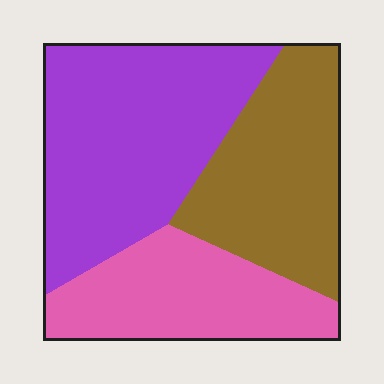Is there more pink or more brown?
Brown.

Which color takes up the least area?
Pink, at roughly 25%.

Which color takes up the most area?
Purple, at roughly 45%.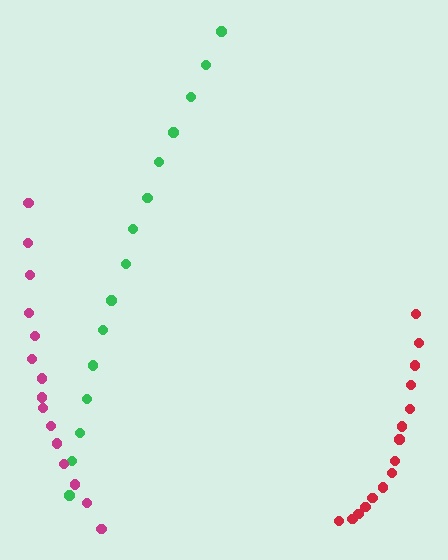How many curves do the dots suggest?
There are 3 distinct paths.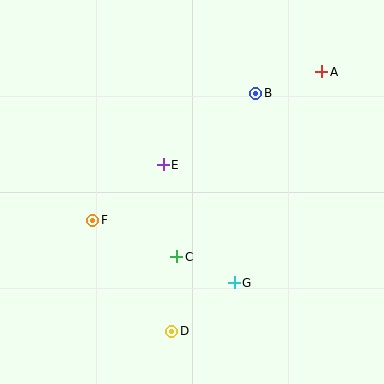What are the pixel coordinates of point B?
Point B is at (256, 93).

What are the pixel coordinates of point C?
Point C is at (177, 257).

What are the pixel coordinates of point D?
Point D is at (172, 331).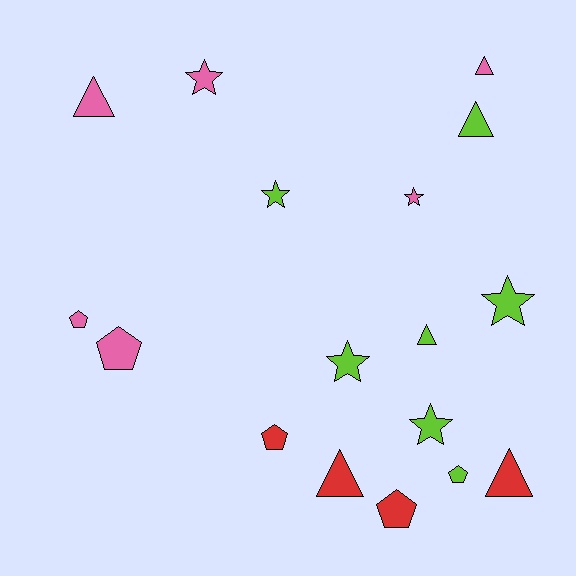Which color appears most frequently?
Lime, with 7 objects.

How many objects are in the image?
There are 17 objects.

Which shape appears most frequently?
Star, with 6 objects.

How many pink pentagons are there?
There are 2 pink pentagons.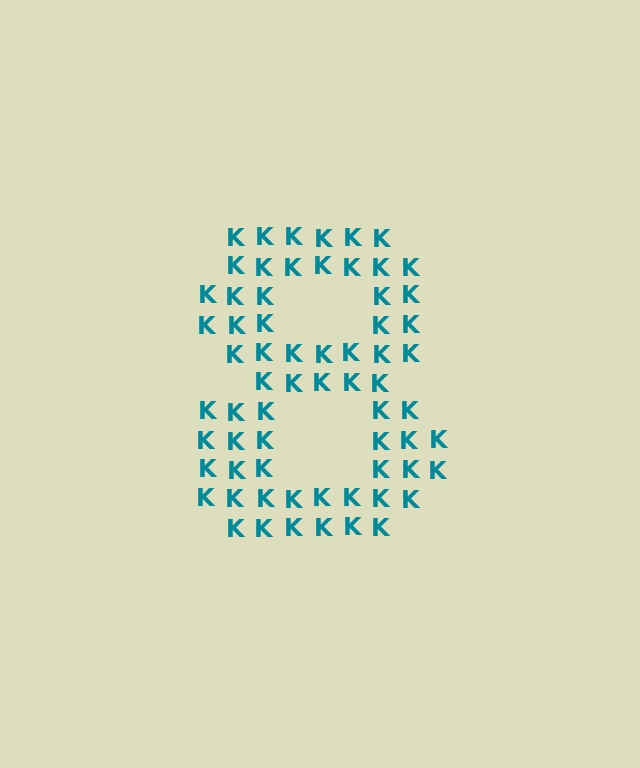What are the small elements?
The small elements are letter K's.